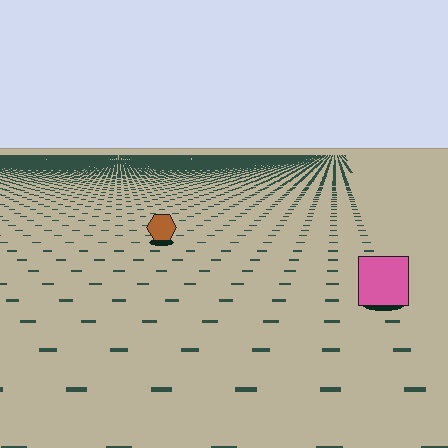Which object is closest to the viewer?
The pink square is closest. The texture marks near it are larger and more spread out.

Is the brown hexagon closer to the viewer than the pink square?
No. The pink square is closer — you can tell from the texture gradient: the ground texture is coarser near it.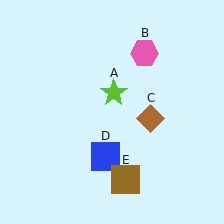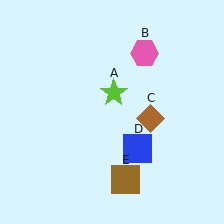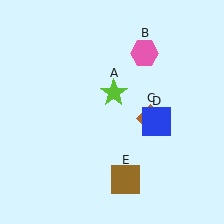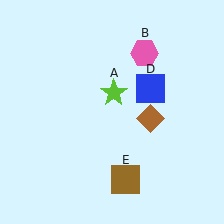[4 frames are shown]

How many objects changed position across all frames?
1 object changed position: blue square (object D).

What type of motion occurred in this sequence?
The blue square (object D) rotated counterclockwise around the center of the scene.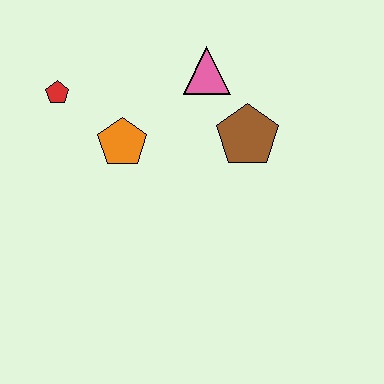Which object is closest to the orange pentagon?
The red pentagon is closest to the orange pentagon.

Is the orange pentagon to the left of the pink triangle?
Yes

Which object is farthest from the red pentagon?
The brown pentagon is farthest from the red pentagon.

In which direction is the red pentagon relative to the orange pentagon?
The red pentagon is to the left of the orange pentagon.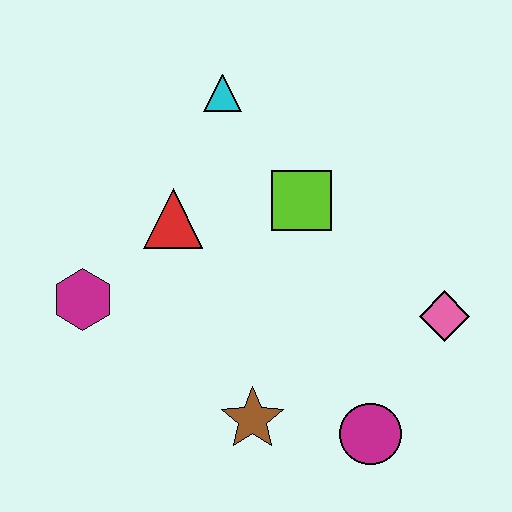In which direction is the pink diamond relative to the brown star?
The pink diamond is to the right of the brown star.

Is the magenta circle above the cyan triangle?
No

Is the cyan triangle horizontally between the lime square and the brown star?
No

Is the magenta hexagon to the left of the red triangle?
Yes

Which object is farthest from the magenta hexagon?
The pink diamond is farthest from the magenta hexagon.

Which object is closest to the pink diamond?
The magenta circle is closest to the pink diamond.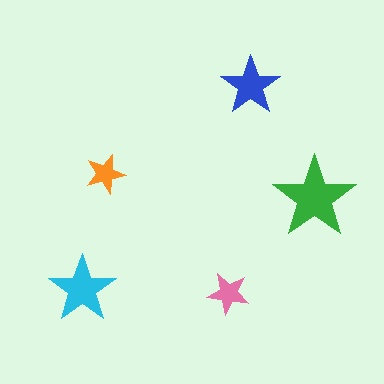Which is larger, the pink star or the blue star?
The blue one.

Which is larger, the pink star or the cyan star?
The cyan one.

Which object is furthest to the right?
The green star is rightmost.